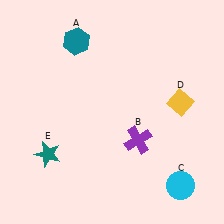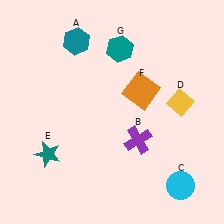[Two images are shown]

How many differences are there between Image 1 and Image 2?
There are 2 differences between the two images.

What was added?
An orange square (F), a teal hexagon (G) were added in Image 2.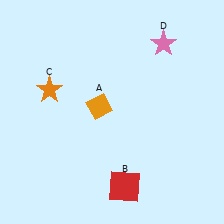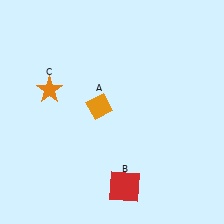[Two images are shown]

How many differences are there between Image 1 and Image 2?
There is 1 difference between the two images.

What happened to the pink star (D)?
The pink star (D) was removed in Image 2. It was in the top-right area of Image 1.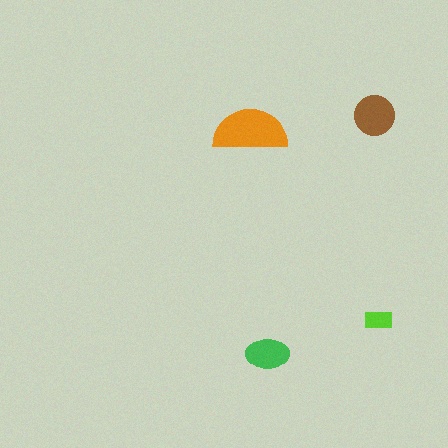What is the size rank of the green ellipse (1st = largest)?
3rd.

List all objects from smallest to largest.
The lime rectangle, the green ellipse, the brown circle, the orange semicircle.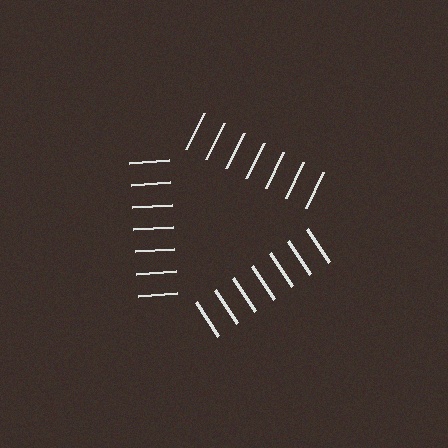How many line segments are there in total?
21 — 7 along each of the 3 edges.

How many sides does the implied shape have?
3 sides — the line-ends trace a triangle.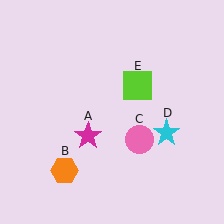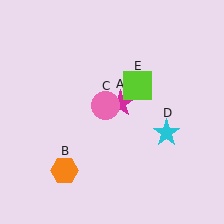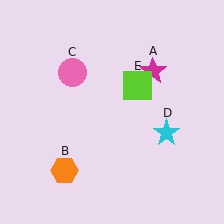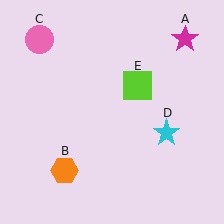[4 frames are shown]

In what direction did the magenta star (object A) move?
The magenta star (object A) moved up and to the right.